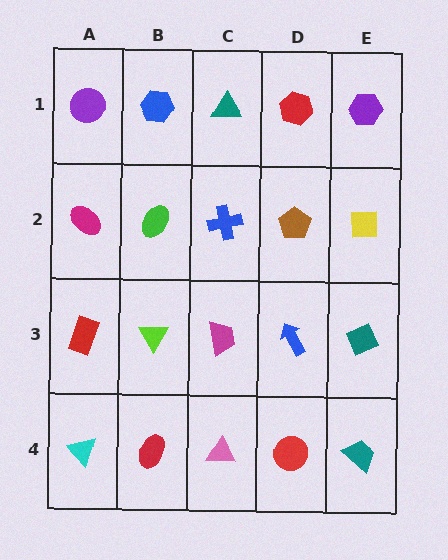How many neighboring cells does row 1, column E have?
2.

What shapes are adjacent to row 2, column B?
A blue hexagon (row 1, column B), a lime triangle (row 3, column B), a magenta ellipse (row 2, column A), a blue cross (row 2, column C).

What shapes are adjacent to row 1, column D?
A brown pentagon (row 2, column D), a teal triangle (row 1, column C), a purple hexagon (row 1, column E).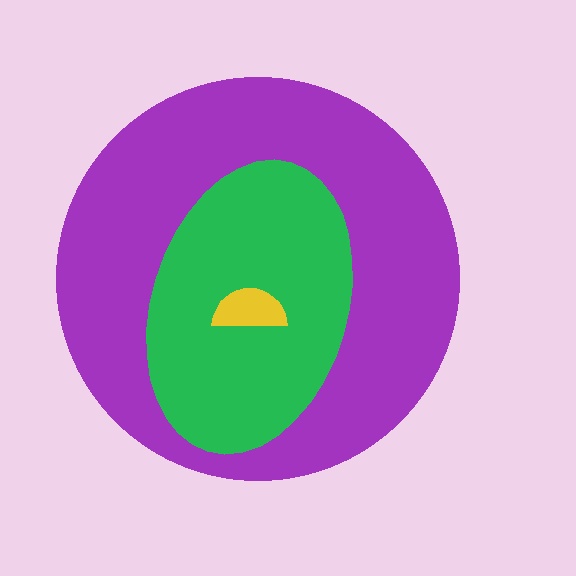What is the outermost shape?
The purple circle.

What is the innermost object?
The yellow semicircle.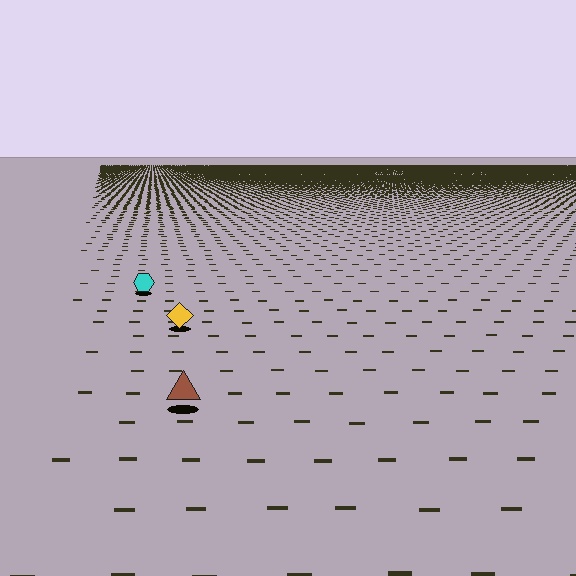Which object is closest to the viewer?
The brown triangle is closest. The texture marks near it are larger and more spread out.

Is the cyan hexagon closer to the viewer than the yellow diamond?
No. The yellow diamond is closer — you can tell from the texture gradient: the ground texture is coarser near it.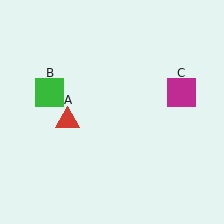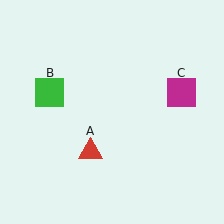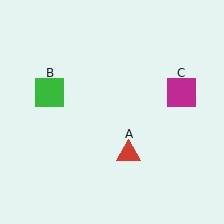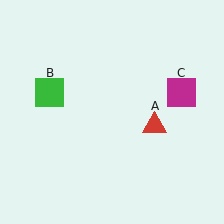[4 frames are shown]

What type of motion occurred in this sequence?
The red triangle (object A) rotated counterclockwise around the center of the scene.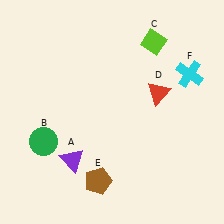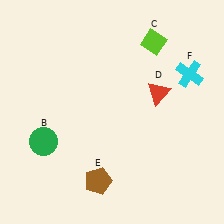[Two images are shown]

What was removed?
The purple triangle (A) was removed in Image 2.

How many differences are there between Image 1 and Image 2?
There is 1 difference between the two images.